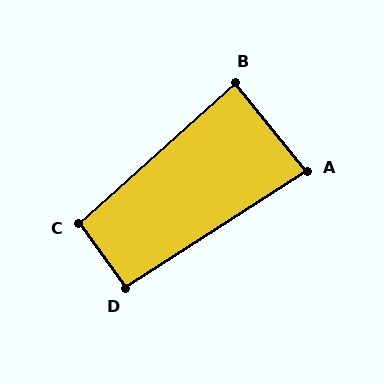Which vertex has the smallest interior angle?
A, at approximately 83 degrees.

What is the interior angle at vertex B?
Approximately 87 degrees (approximately right).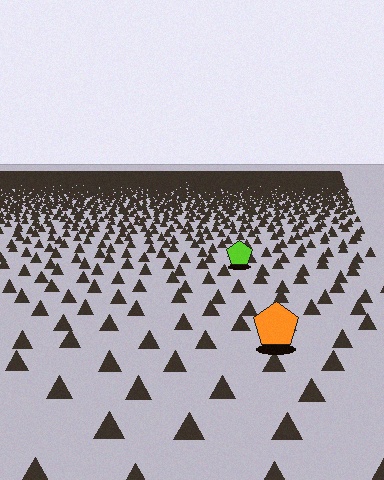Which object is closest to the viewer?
The orange pentagon is closest. The texture marks near it are larger and more spread out.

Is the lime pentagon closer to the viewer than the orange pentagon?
No. The orange pentagon is closer — you can tell from the texture gradient: the ground texture is coarser near it.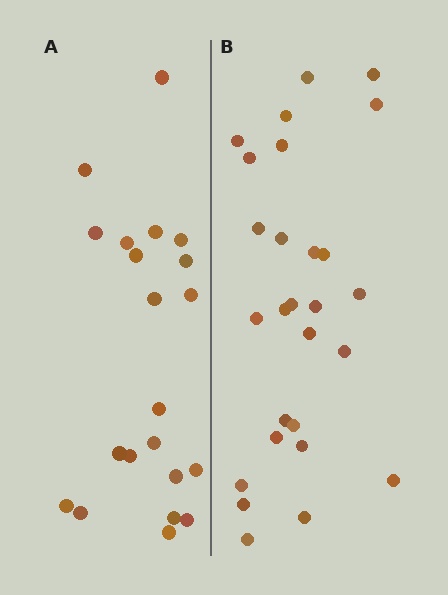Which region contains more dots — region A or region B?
Region B (the right region) has more dots.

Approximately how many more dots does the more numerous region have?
Region B has about 6 more dots than region A.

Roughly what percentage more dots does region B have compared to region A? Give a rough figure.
About 30% more.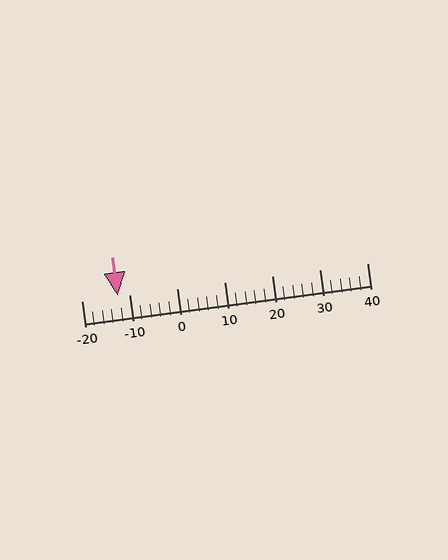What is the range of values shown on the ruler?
The ruler shows values from -20 to 40.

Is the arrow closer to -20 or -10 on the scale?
The arrow is closer to -10.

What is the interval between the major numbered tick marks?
The major tick marks are spaced 10 units apart.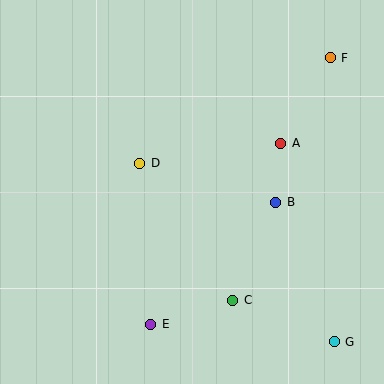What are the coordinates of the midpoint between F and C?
The midpoint between F and C is at (281, 179).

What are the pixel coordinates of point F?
Point F is at (330, 58).